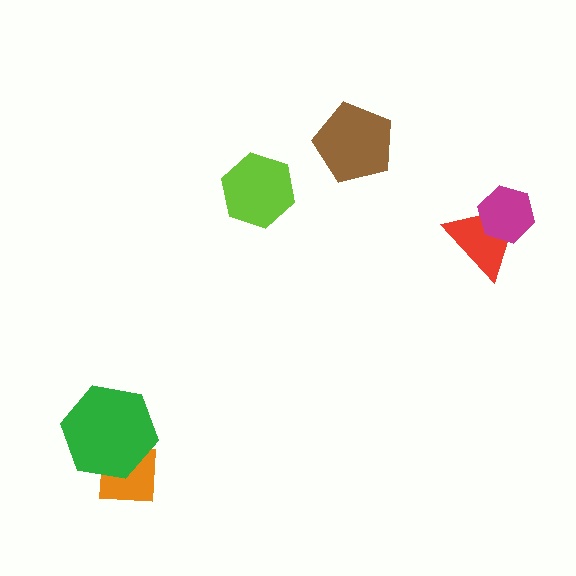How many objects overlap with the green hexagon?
1 object overlaps with the green hexagon.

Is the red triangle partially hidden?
Yes, it is partially covered by another shape.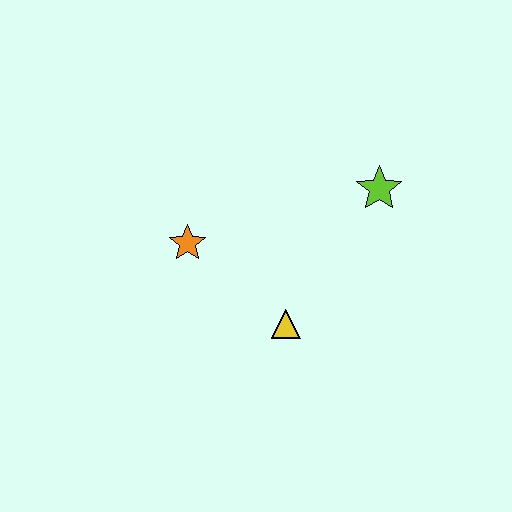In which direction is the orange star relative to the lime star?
The orange star is to the left of the lime star.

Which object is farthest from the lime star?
The orange star is farthest from the lime star.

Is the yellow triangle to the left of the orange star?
No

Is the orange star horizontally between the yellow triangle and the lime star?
No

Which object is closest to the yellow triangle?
The orange star is closest to the yellow triangle.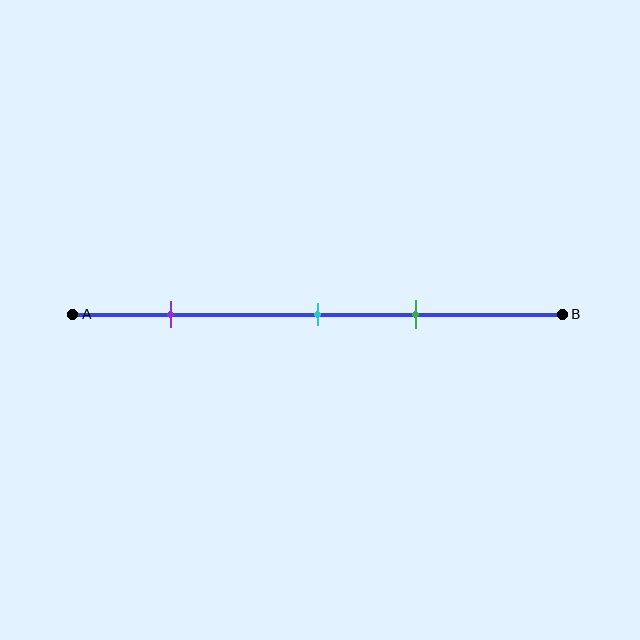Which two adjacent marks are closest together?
The cyan and green marks are the closest adjacent pair.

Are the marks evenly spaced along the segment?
No, the marks are not evenly spaced.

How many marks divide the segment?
There are 3 marks dividing the segment.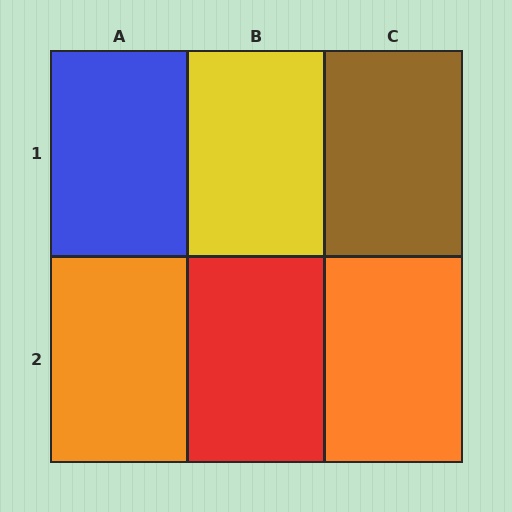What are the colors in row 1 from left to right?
Blue, yellow, brown.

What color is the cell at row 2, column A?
Orange.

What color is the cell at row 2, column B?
Red.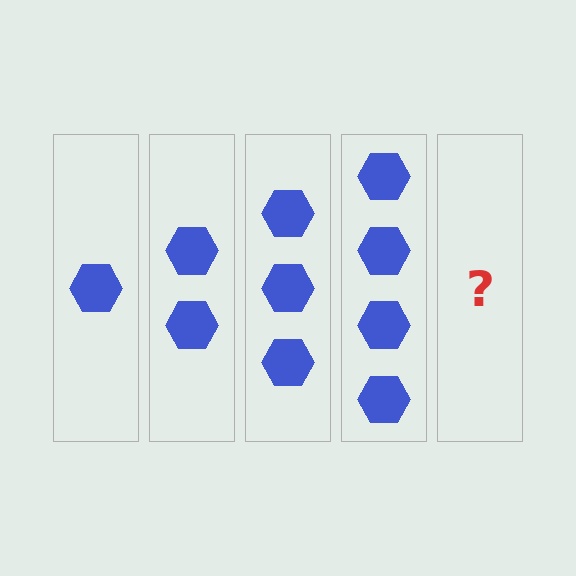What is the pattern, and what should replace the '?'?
The pattern is that each step adds one more hexagon. The '?' should be 5 hexagons.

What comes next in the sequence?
The next element should be 5 hexagons.